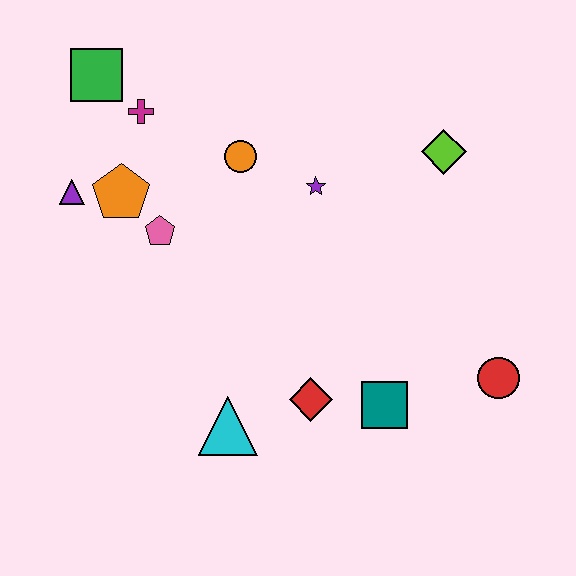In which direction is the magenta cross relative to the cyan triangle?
The magenta cross is above the cyan triangle.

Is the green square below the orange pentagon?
No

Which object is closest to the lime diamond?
The purple star is closest to the lime diamond.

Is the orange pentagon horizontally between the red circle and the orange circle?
No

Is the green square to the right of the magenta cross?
No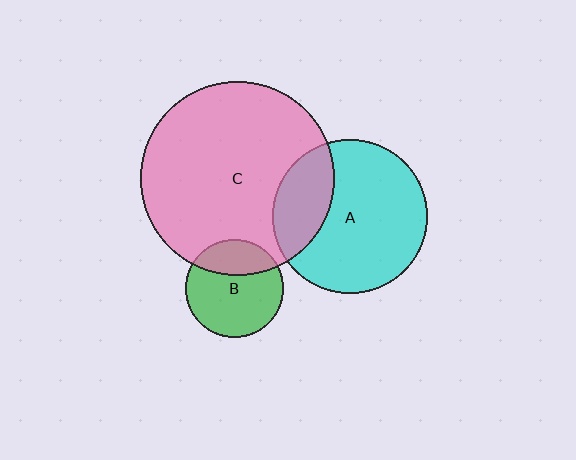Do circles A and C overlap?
Yes.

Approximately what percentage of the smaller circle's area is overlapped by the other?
Approximately 25%.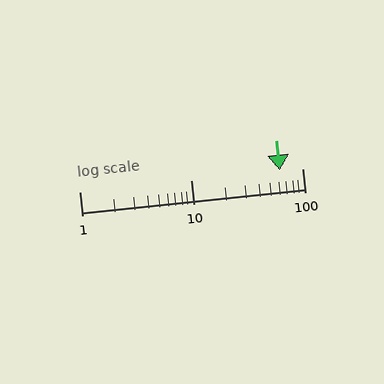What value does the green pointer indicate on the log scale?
The pointer indicates approximately 63.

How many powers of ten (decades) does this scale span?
The scale spans 2 decades, from 1 to 100.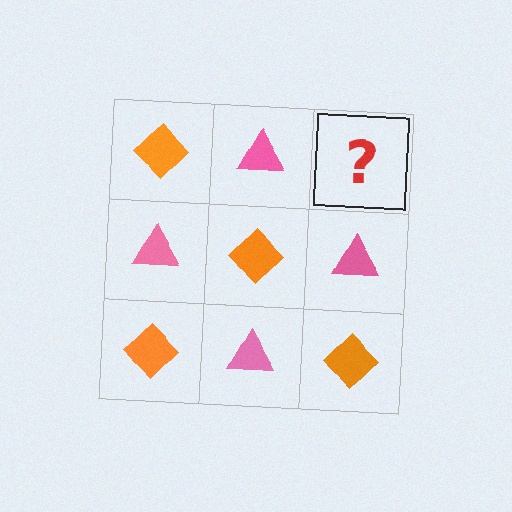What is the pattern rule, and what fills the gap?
The rule is that it alternates orange diamond and pink triangle in a checkerboard pattern. The gap should be filled with an orange diamond.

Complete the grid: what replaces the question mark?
The question mark should be replaced with an orange diamond.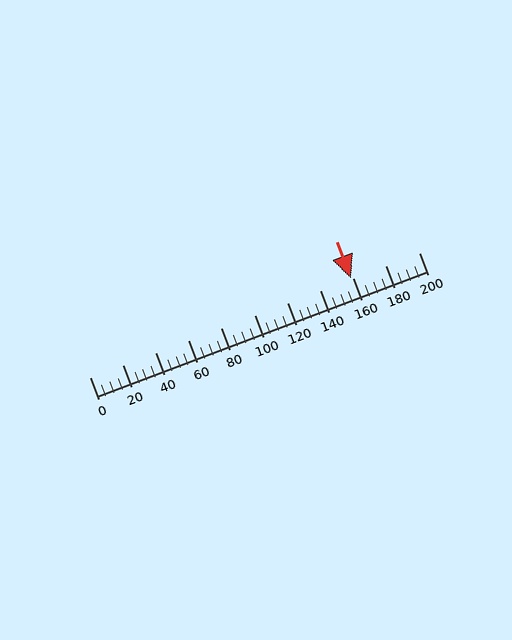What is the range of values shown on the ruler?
The ruler shows values from 0 to 200.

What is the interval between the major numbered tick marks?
The major tick marks are spaced 20 units apart.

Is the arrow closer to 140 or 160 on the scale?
The arrow is closer to 160.